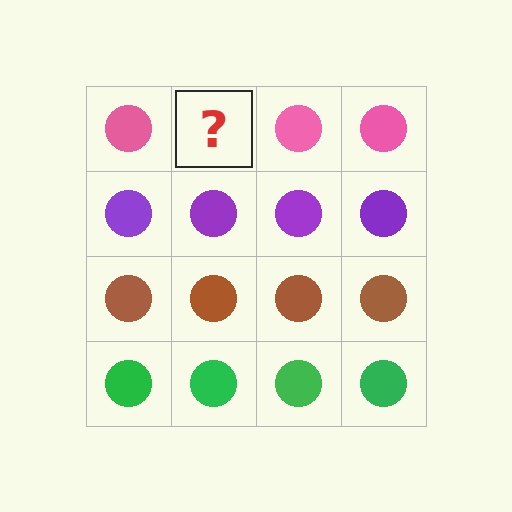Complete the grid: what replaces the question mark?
The question mark should be replaced with a pink circle.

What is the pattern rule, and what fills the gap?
The rule is that each row has a consistent color. The gap should be filled with a pink circle.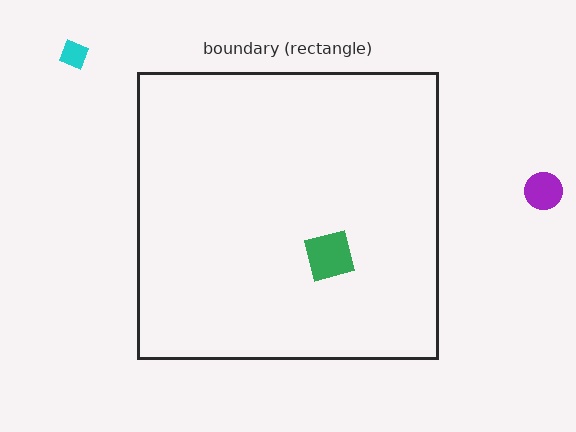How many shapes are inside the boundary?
1 inside, 2 outside.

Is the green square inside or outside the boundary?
Inside.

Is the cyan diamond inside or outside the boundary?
Outside.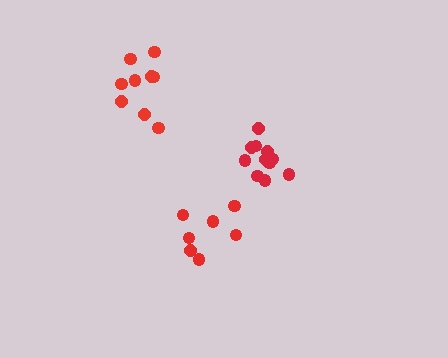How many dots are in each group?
Group 1: 7 dots, Group 2: 11 dots, Group 3: 9 dots (27 total).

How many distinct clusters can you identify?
There are 3 distinct clusters.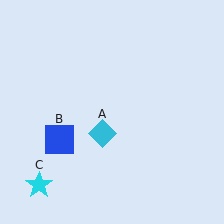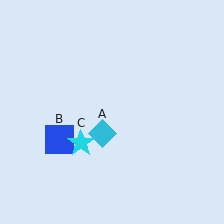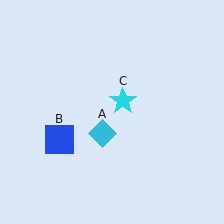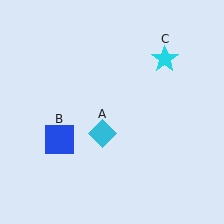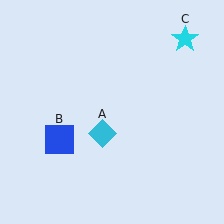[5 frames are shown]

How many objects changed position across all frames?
1 object changed position: cyan star (object C).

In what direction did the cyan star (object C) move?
The cyan star (object C) moved up and to the right.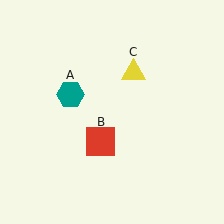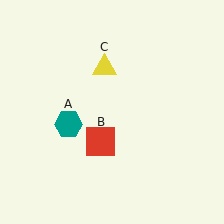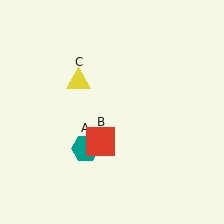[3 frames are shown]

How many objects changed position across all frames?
2 objects changed position: teal hexagon (object A), yellow triangle (object C).